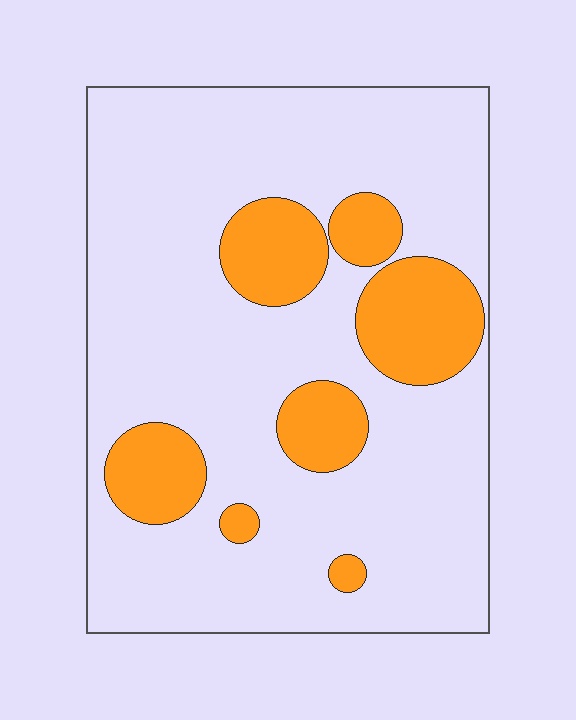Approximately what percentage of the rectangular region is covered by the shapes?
Approximately 20%.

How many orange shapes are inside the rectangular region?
7.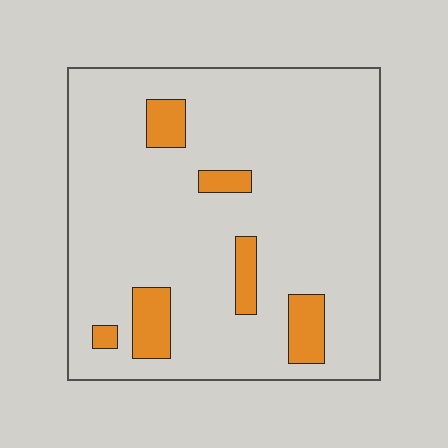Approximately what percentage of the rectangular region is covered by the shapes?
Approximately 10%.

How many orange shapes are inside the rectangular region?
6.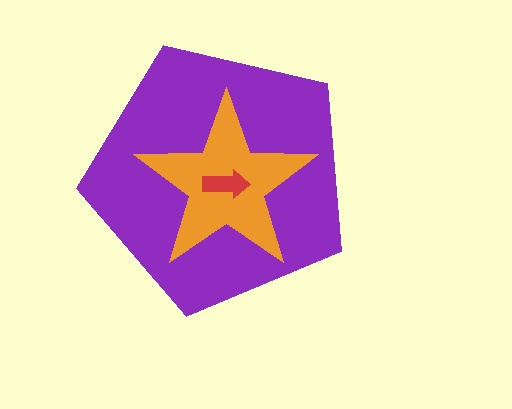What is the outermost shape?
The purple pentagon.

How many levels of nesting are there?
3.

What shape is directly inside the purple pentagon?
The orange star.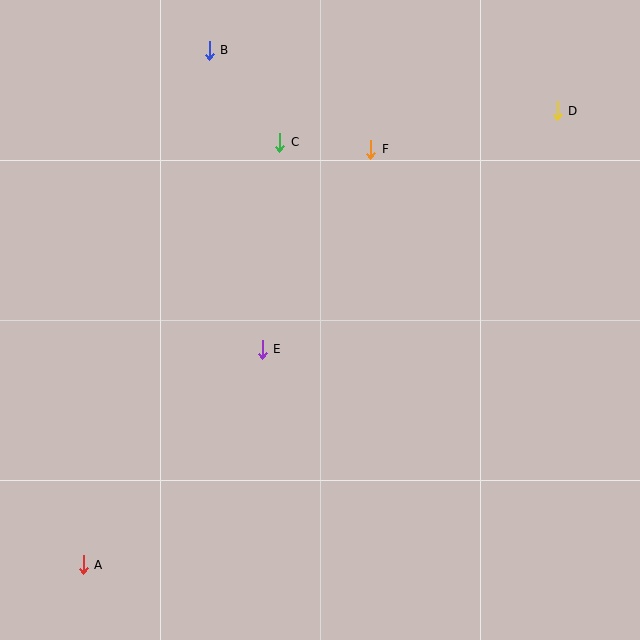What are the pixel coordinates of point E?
Point E is at (262, 349).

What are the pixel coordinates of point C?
Point C is at (280, 142).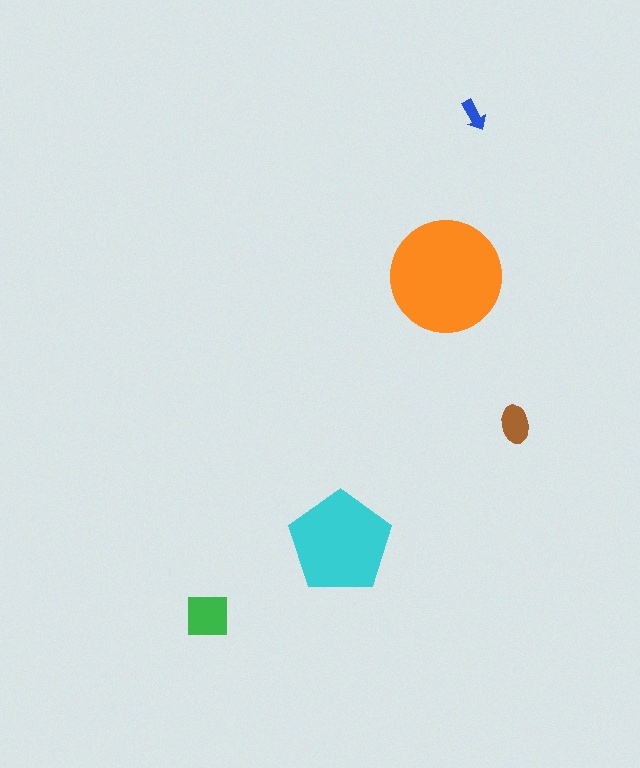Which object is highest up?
The blue arrow is topmost.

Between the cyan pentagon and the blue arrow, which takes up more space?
The cyan pentagon.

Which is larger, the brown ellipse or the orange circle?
The orange circle.